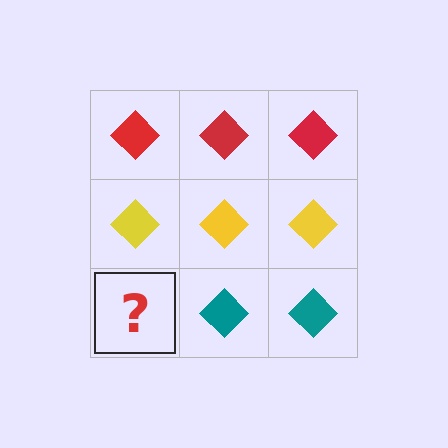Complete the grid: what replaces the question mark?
The question mark should be replaced with a teal diamond.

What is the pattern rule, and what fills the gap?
The rule is that each row has a consistent color. The gap should be filled with a teal diamond.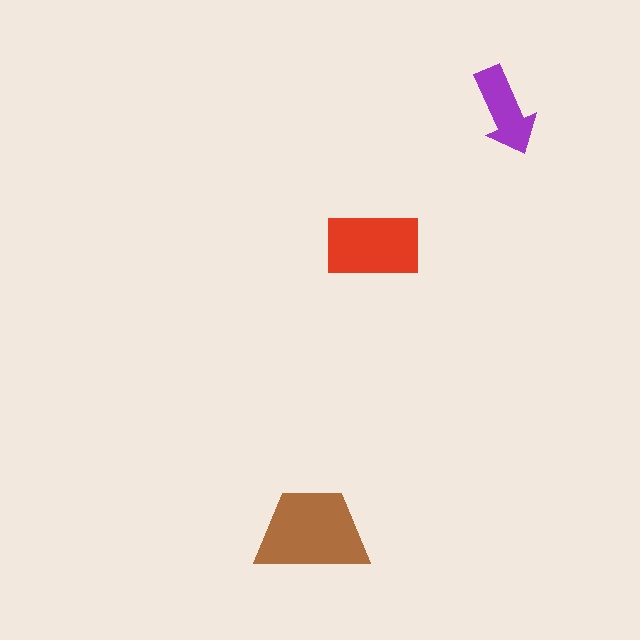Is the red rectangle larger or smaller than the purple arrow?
Larger.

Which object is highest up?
The purple arrow is topmost.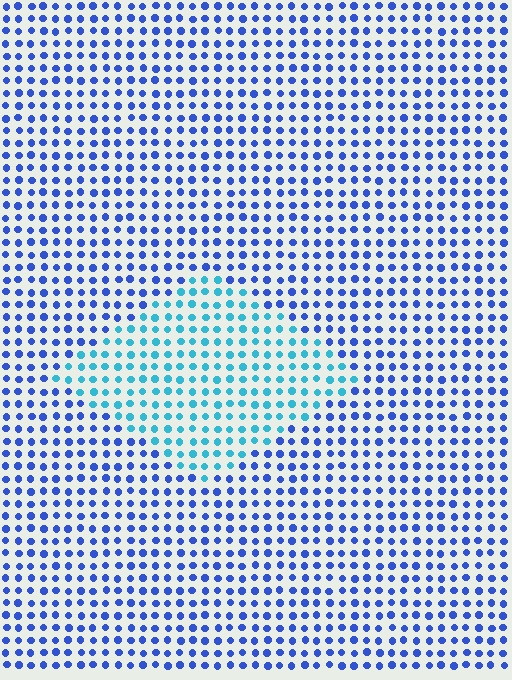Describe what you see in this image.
The image is filled with small blue elements in a uniform arrangement. A diamond-shaped region is visible where the elements are tinted to a slightly different hue, forming a subtle color boundary.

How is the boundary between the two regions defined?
The boundary is defined purely by a slight shift in hue (about 39 degrees). Spacing, size, and orientation are identical on both sides.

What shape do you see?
I see a diamond.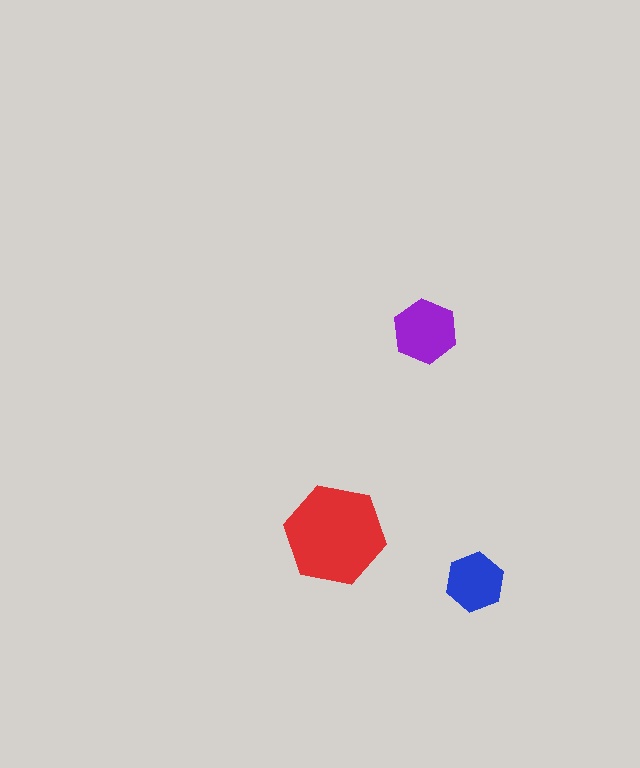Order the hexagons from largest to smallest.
the red one, the purple one, the blue one.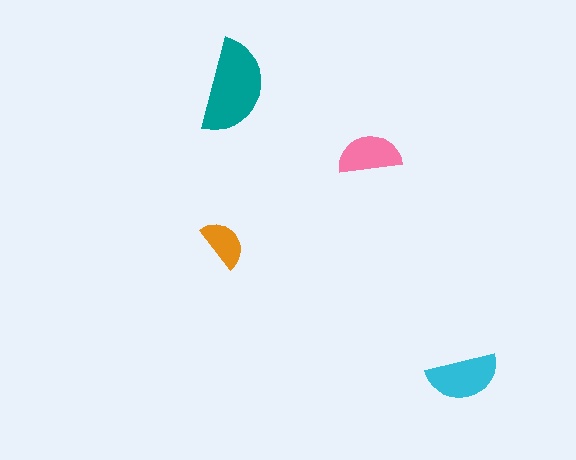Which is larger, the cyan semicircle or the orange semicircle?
The cyan one.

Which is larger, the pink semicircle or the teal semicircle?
The teal one.